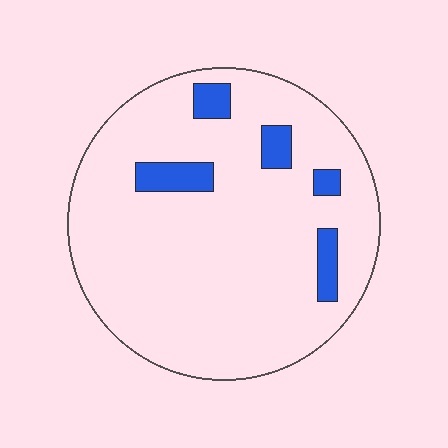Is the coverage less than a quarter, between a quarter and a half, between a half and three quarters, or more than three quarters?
Less than a quarter.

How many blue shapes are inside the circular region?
5.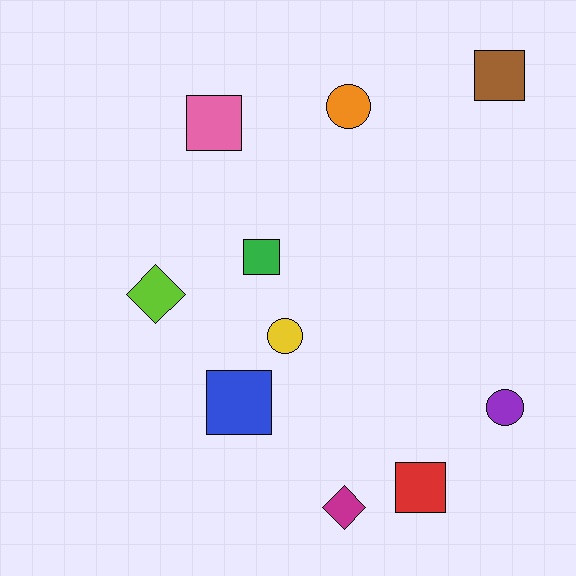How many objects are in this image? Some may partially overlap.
There are 10 objects.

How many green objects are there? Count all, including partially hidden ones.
There is 1 green object.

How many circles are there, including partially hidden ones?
There are 3 circles.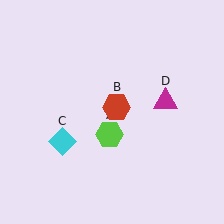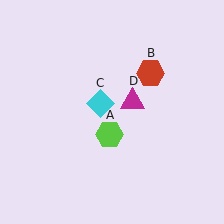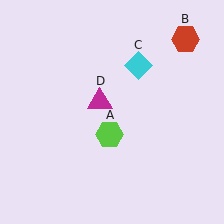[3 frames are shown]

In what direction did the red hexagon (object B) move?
The red hexagon (object B) moved up and to the right.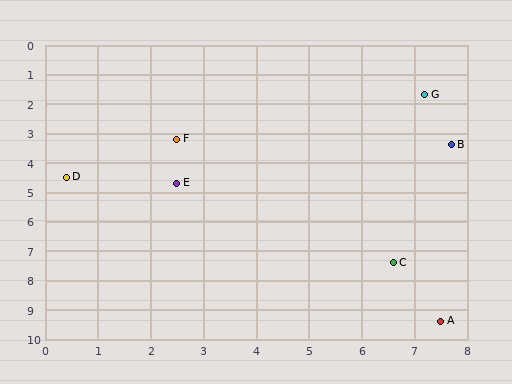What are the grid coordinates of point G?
Point G is at approximately (7.2, 1.7).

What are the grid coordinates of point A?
Point A is at approximately (7.5, 9.4).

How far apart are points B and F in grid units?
Points B and F are about 5.2 grid units apart.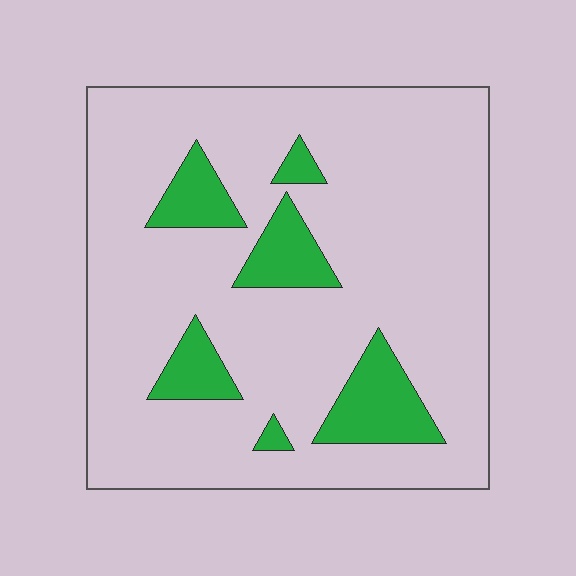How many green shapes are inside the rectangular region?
6.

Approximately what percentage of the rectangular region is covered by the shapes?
Approximately 15%.